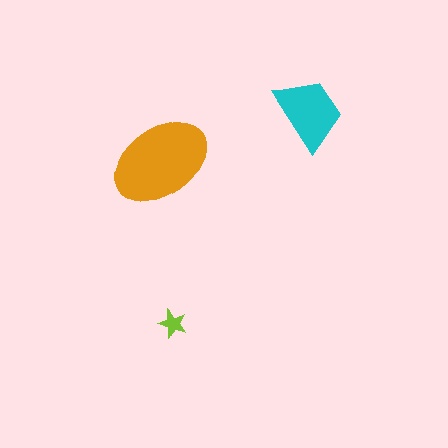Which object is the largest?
The orange ellipse.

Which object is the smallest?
The lime star.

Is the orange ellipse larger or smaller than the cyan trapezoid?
Larger.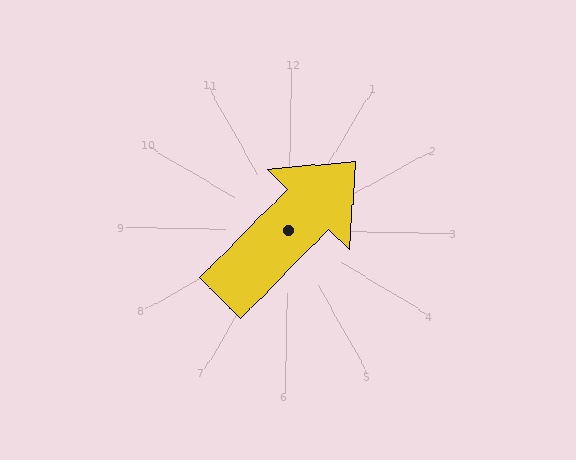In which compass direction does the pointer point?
Northeast.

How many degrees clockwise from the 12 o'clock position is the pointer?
Approximately 44 degrees.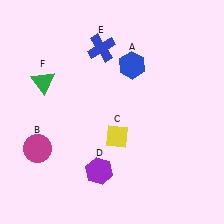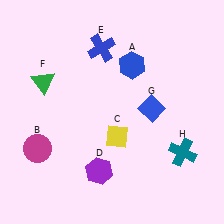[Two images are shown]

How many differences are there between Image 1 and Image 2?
There are 2 differences between the two images.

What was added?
A blue diamond (G), a teal cross (H) were added in Image 2.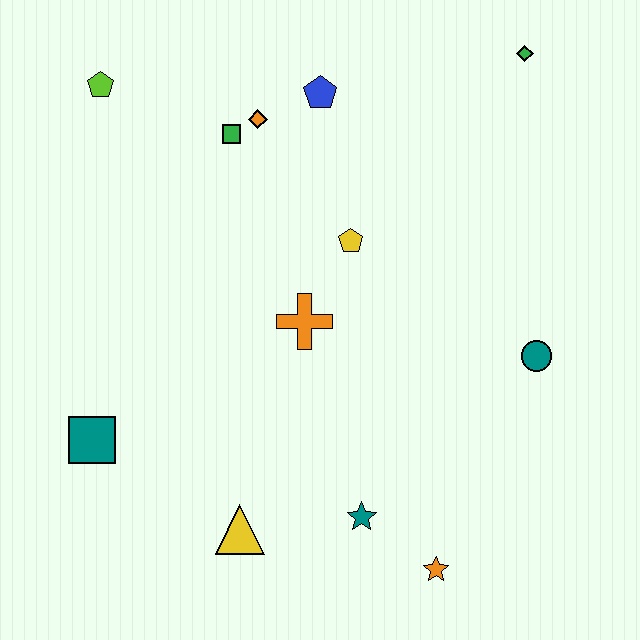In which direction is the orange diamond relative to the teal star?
The orange diamond is above the teal star.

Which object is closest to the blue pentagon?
The orange diamond is closest to the blue pentagon.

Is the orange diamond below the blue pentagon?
Yes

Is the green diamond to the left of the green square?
No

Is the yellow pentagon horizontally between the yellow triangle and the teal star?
Yes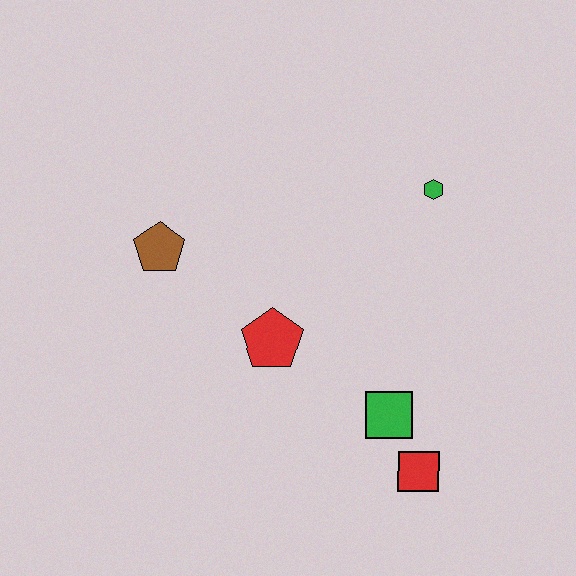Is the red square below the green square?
Yes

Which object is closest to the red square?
The green square is closest to the red square.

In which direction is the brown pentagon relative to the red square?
The brown pentagon is to the left of the red square.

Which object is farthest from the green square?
The brown pentagon is farthest from the green square.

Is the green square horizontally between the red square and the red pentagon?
Yes